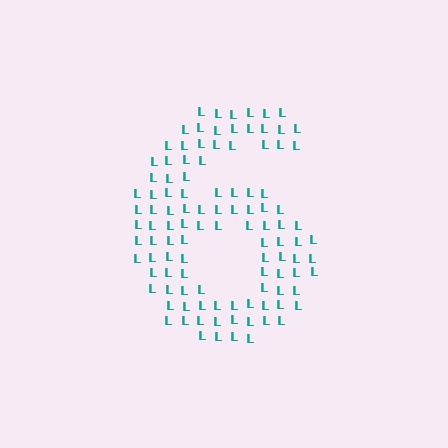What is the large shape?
The large shape is the digit 6.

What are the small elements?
The small elements are letter L's.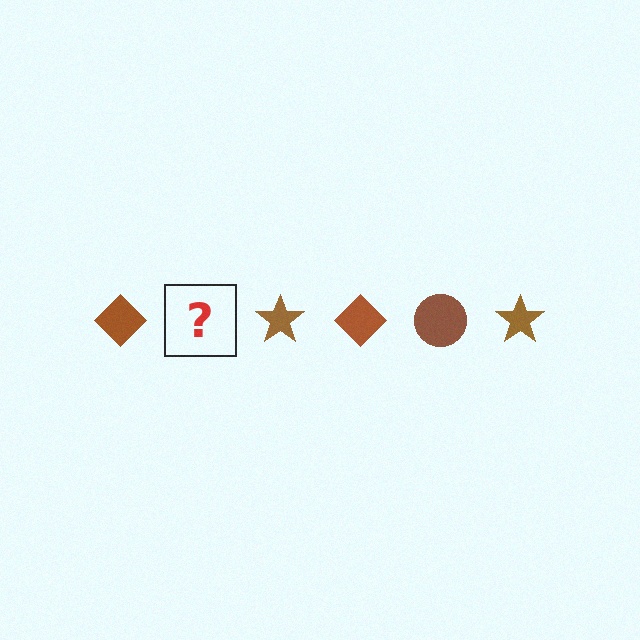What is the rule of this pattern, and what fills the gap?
The rule is that the pattern cycles through diamond, circle, star shapes in brown. The gap should be filled with a brown circle.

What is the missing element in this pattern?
The missing element is a brown circle.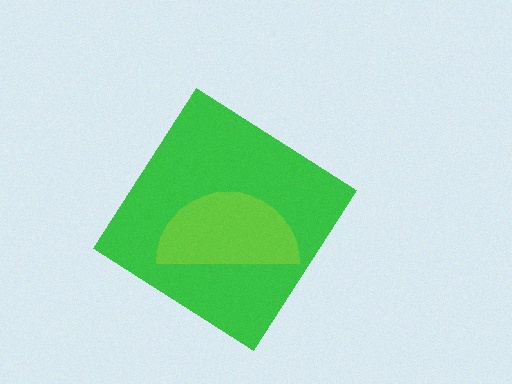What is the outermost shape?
The green diamond.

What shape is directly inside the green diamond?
The lime semicircle.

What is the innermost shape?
The lime semicircle.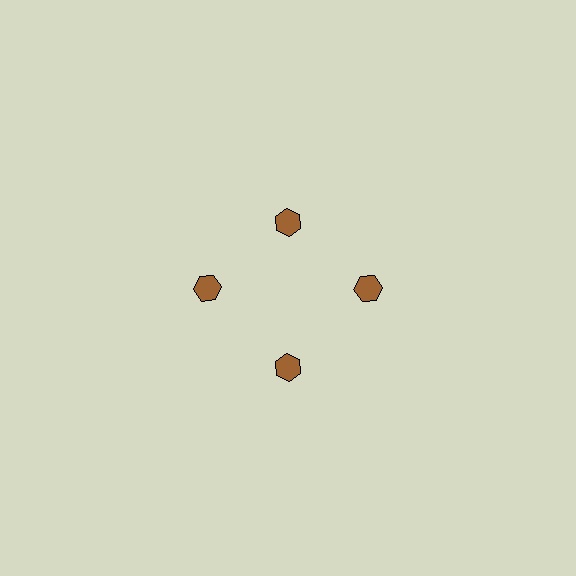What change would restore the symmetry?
The symmetry would be restored by moving it outward, back onto the ring so that all 4 hexagons sit at equal angles and equal distance from the center.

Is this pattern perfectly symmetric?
No. The 4 brown hexagons are arranged in a ring, but one element near the 12 o'clock position is pulled inward toward the center, breaking the 4-fold rotational symmetry.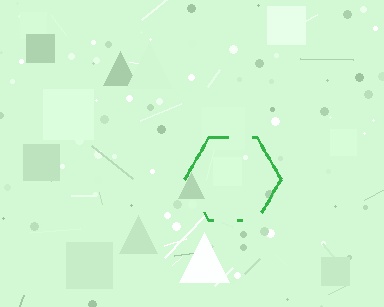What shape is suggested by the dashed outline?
The dashed outline suggests a hexagon.